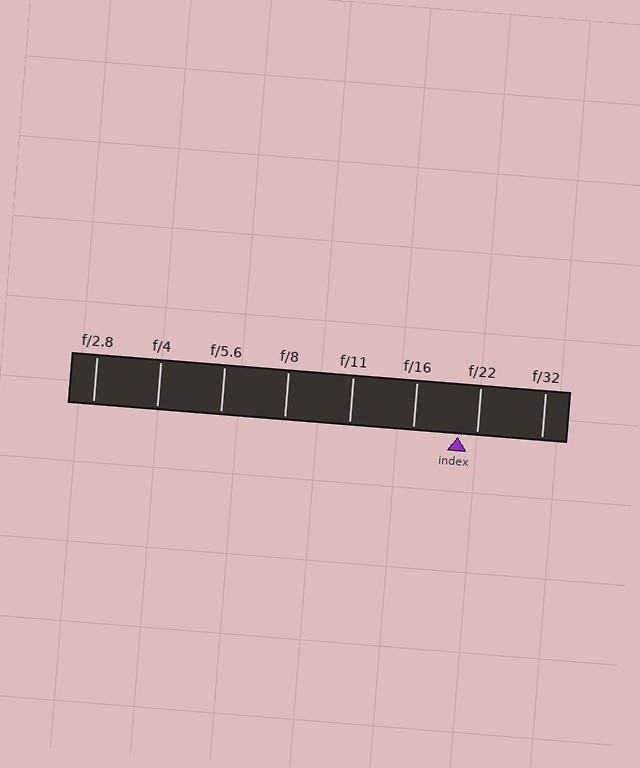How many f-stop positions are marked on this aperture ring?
There are 8 f-stop positions marked.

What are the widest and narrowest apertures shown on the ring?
The widest aperture shown is f/2.8 and the narrowest is f/32.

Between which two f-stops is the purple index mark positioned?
The index mark is between f/16 and f/22.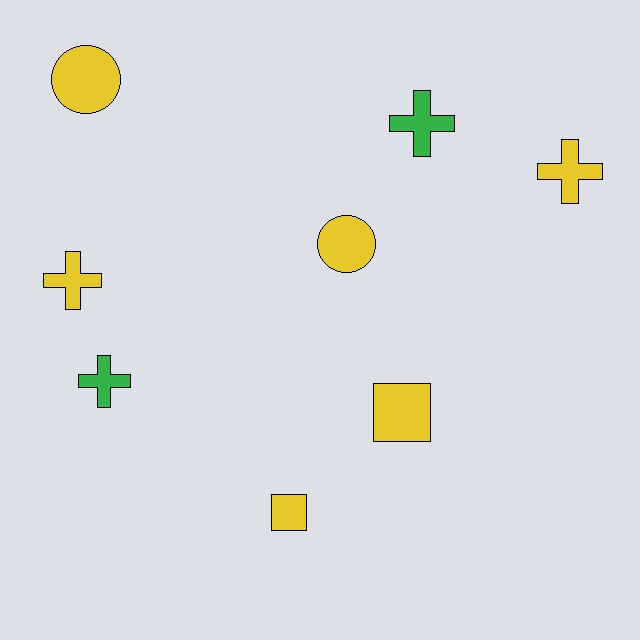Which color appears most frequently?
Yellow, with 6 objects.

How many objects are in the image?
There are 8 objects.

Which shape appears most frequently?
Cross, with 4 objects.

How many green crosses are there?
There are 2 green crosses.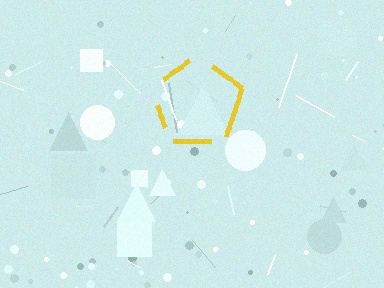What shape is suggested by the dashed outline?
The dashed outline suggests a pentagon.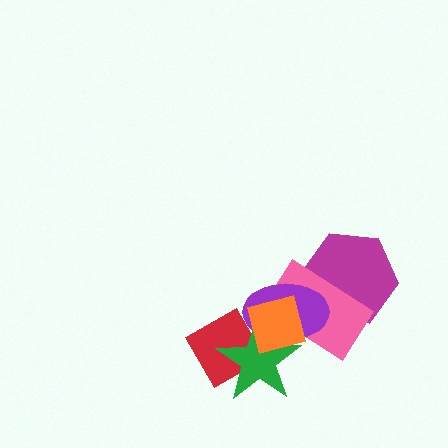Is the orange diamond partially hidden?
No, no other shape covers it.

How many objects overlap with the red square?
2 objects overlap with the red square.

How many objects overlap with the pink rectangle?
4 objects overlap with the pink rectangle.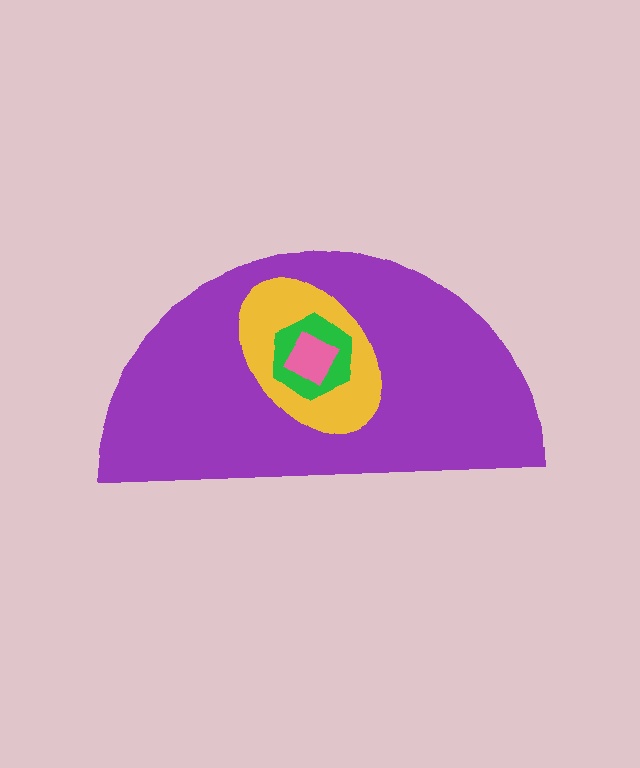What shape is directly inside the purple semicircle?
The yellow ellipse.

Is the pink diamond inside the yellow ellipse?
Yes.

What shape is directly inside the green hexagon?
The pink diamond.